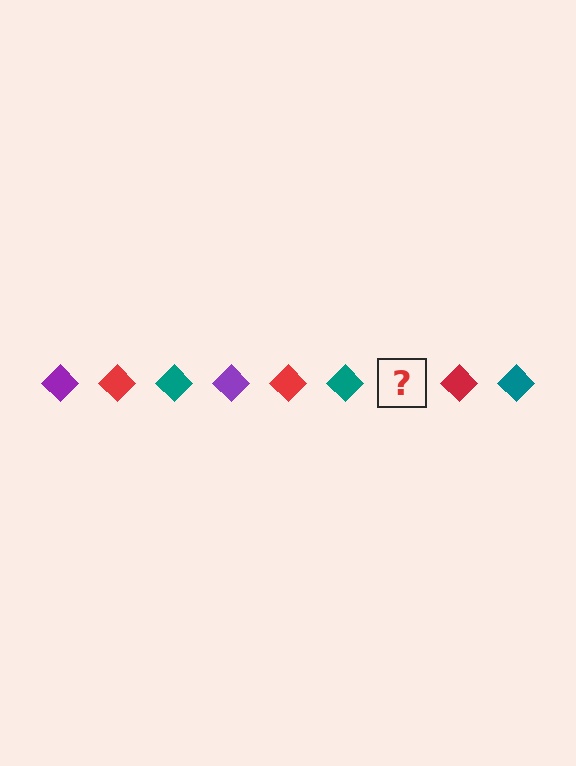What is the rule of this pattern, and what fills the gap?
The rule is that the pattern cycles through purple, red, teal diamonds. The gap should be filled with a purple diamond.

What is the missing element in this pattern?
The missing element is a purple diamond.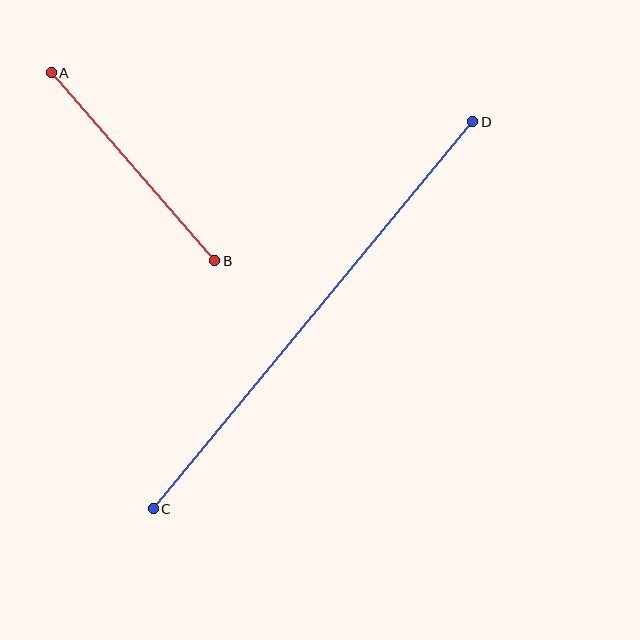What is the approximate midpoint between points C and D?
The midpoint is at approximately (313, 315) pixels.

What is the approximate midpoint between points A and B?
The midpoint is at approximately (133, 167) pixels.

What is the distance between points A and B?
The distance is approximately 249 pixels.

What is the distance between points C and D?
The distance is approximately 502 pixels.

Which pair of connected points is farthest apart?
Points C and D are farthest apart.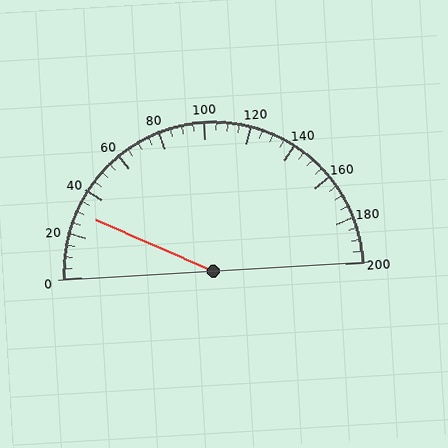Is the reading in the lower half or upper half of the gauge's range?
The reading is in the lower half of the range (0 to 200).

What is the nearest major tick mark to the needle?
The nearest major tick mark is 40.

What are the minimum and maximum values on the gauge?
The gauge ranges from 0 to 200.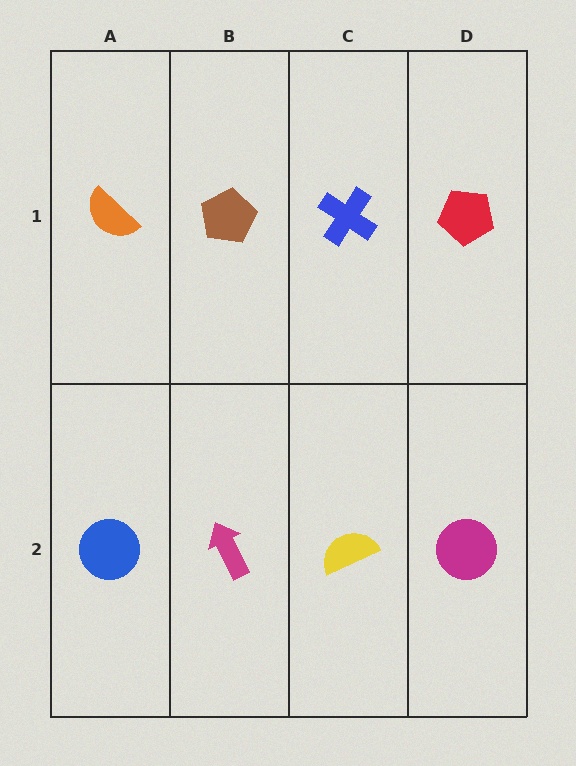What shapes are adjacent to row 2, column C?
A blue cross (row 1, column C), a magenta arrow (row 2, column B), a magenta circle (row 2, column D).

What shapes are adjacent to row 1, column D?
A magenta circle (row 2, column D), a blue cross (row 1, column C).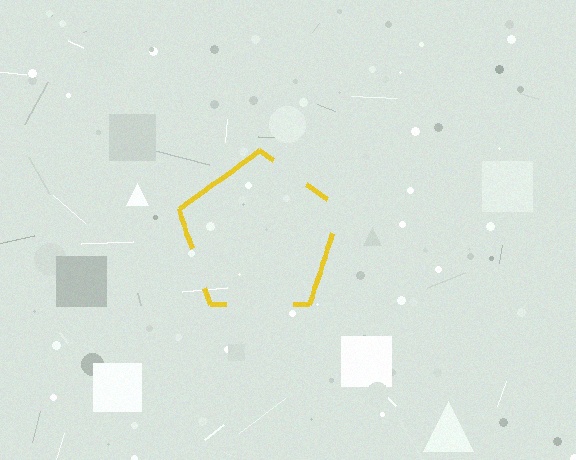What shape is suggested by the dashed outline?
The dashed outline suggests a pentagon.